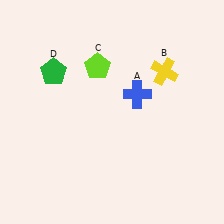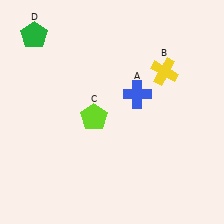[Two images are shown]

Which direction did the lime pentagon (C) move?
The lime pentagon (C) moved down.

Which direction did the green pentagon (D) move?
The green pentagon (D) moved up.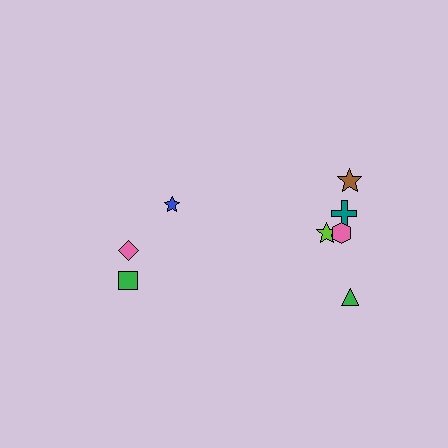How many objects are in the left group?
There are 3 objects.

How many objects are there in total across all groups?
There are 8 objects.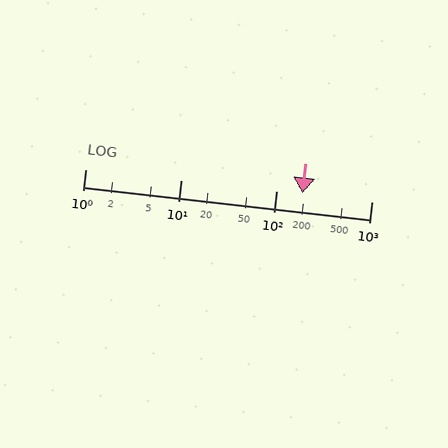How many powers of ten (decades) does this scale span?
The scale spans 3 decades, from 1 to 1000.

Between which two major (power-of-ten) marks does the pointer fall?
The pointer is between 100 and 1000.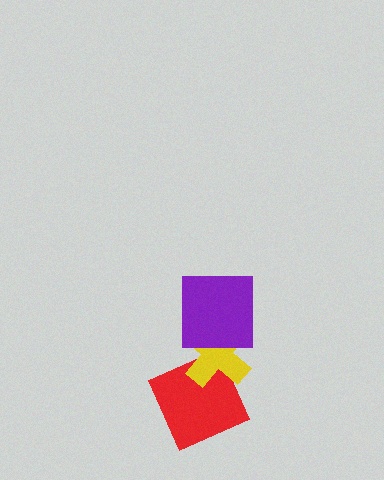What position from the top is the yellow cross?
The yellow cross is 2nd from the top.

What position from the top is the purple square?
The purple square is 1st from the top.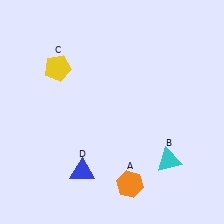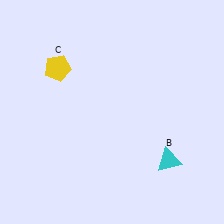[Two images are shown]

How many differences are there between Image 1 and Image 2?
There are 2 differences between the two images.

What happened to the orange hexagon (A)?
The orange hexagon (A) was removed in Image 2. It was in the bottom-right area of Image 1.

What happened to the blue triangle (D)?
The blue triangle (D) was removed in Image 2. It was in the bottom-left area of Image 1.